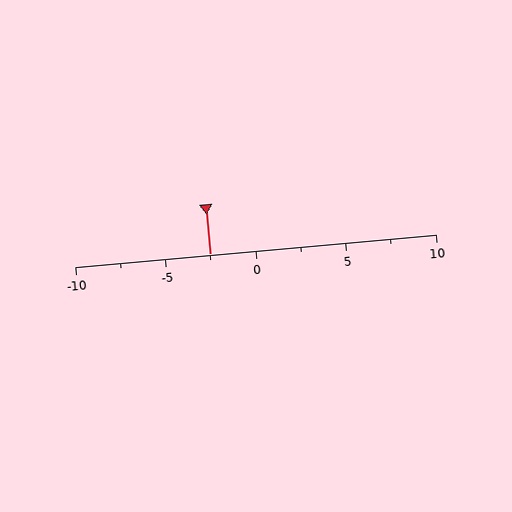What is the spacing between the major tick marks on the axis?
The major ticks are spaced 5 apart.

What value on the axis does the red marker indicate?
The marker indicates approximately -2.5.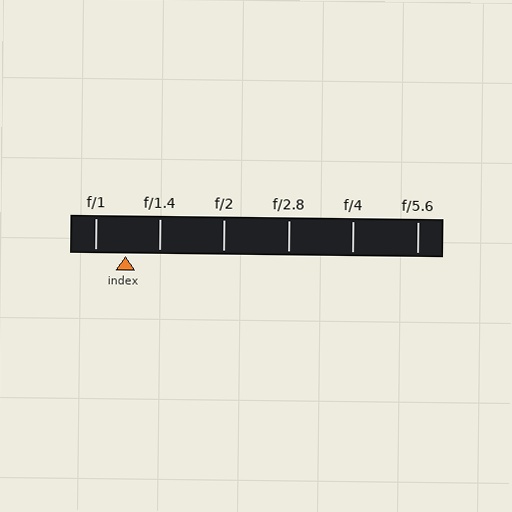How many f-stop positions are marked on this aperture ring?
There are 6 f-stop positions marked.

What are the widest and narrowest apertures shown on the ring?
The widest aperture shown is f/1 and the narrowest is f/5.6.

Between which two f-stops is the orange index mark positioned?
The index mark is between f/1 and f/1.4.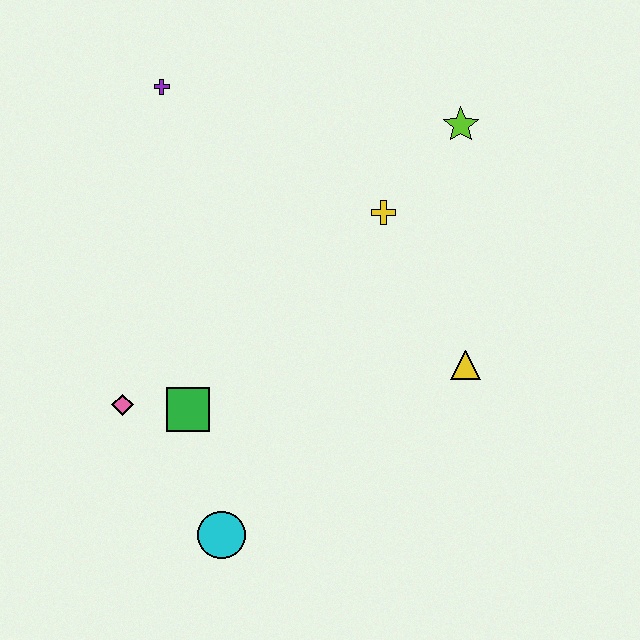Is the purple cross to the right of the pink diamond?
Yes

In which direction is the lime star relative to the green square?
The lime star is above the green square.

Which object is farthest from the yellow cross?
The cyan circle is farthest from the yellow cross.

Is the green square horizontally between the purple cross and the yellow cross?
Yes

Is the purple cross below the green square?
No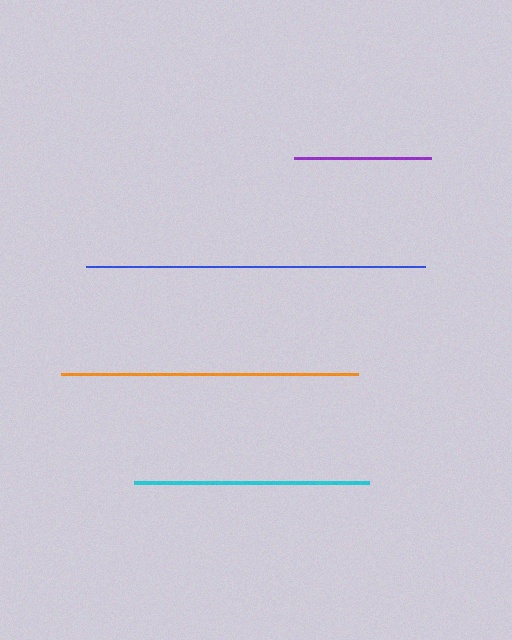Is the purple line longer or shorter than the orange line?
The orange line is longer than the purple line.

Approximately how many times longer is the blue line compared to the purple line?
The blue line is approximately 2.5 times the length of the purple line.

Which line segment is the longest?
The blue line is the longest at approximately 340 pixels.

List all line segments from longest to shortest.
From longest to shortest: blue, orange, cyan, purple.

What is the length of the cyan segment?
The cyan segment is approximately 234 pixels long.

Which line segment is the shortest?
The purple line is the shortest at approximately 137 pixels.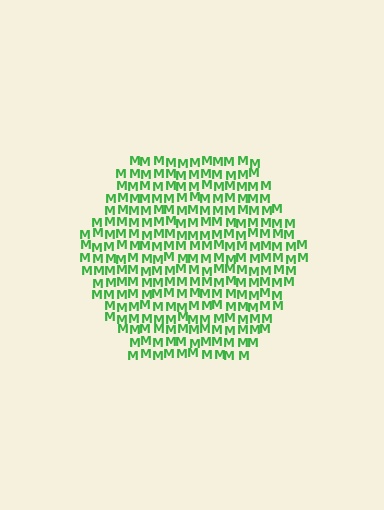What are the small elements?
The small elements are letter M's.